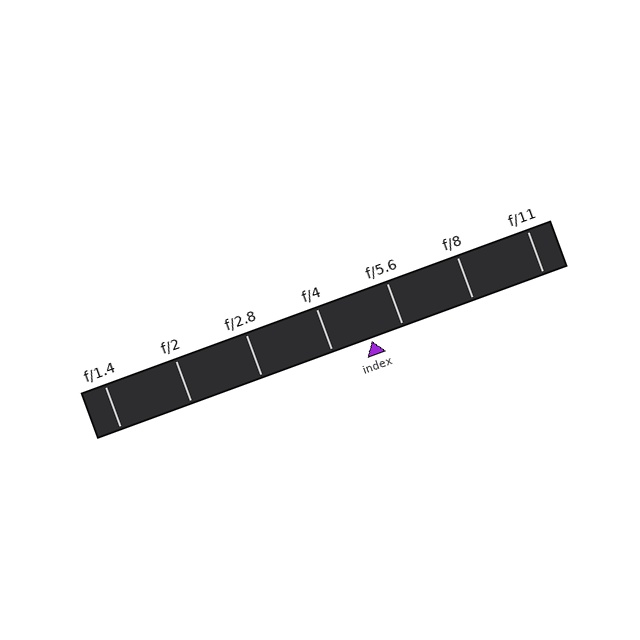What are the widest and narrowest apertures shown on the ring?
The widest aperture shown is f/1.4 and the narrowest is f/11.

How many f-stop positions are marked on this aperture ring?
There are 7 f-stop positions marked.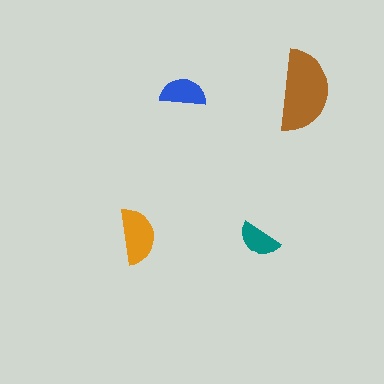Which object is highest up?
The blue semicircle is topmost.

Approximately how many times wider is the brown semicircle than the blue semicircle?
About 2 times wider.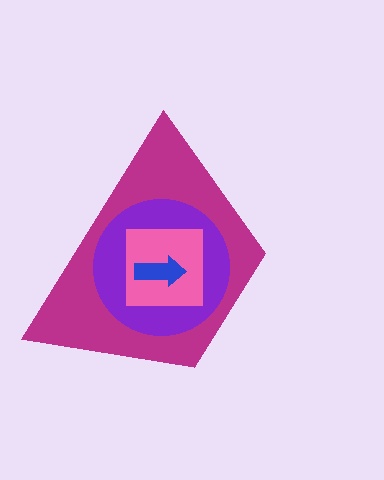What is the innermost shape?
The blue arrow.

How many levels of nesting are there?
4.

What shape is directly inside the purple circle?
The pink square.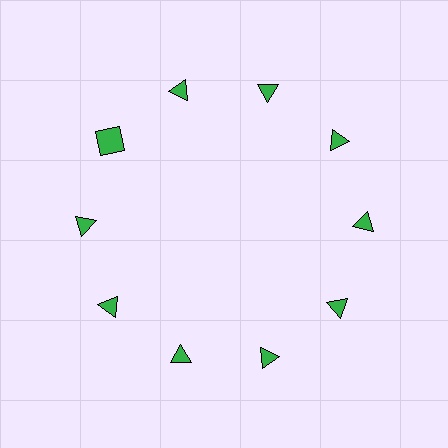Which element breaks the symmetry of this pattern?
The green square at roughly the 10 o'clock position breaks the symmetry. All other shapes are green triangles.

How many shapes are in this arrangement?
There are 10 shapes arranged in a ring pattern.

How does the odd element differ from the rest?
It has a different shape: square instead of triangle.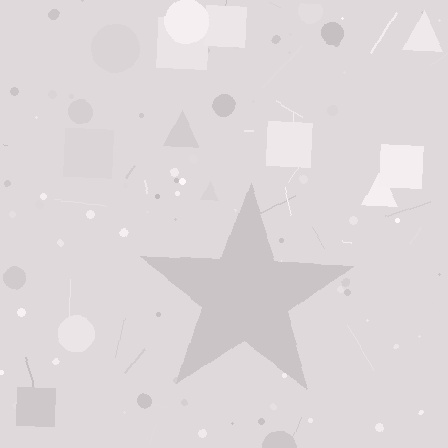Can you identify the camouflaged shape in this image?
The camouflaged shape is a star.